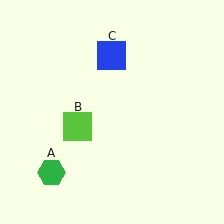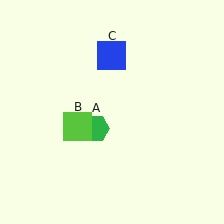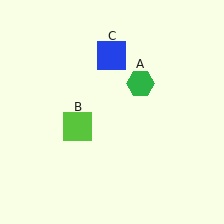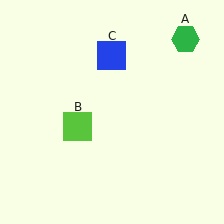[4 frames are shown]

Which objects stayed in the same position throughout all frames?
Lime square (object B) and blue square (object C) remained stationary.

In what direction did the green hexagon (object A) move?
The green hexagon (object A) moved up and to the right.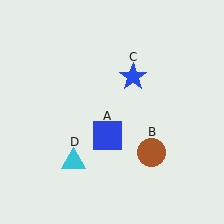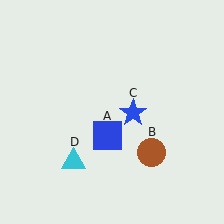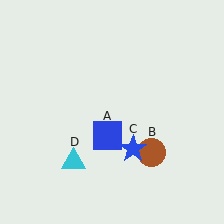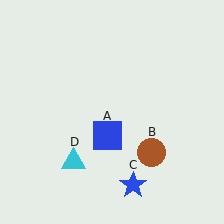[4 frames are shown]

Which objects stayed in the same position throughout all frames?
Blue square (object A) and brown circle (object B) and cyan triangle (object D) remained stationary.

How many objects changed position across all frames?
1 object changed position: blue star (object C).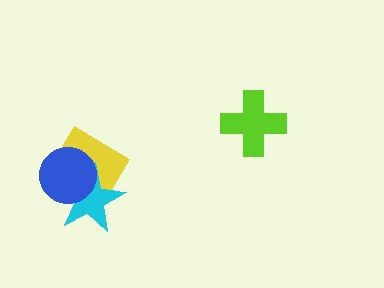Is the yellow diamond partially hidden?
Yes, it is partially covered by another shape.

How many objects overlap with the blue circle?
2 objects overlap with the blue circle.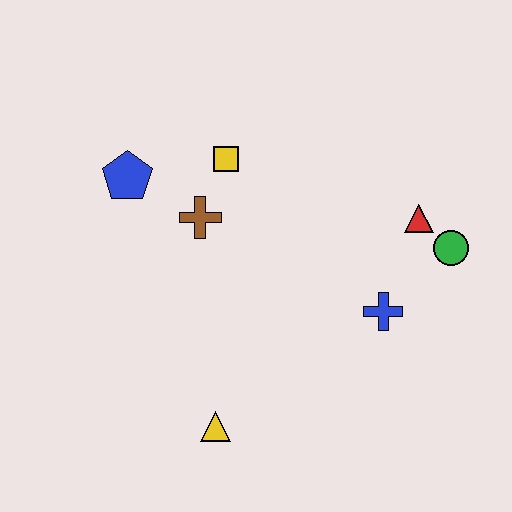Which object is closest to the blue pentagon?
The brown cross is closest to the blue pentagon.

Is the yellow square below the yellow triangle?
No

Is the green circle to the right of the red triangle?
Yes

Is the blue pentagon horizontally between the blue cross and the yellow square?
No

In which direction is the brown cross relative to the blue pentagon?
The brown cross is to the right of the blue pentagon.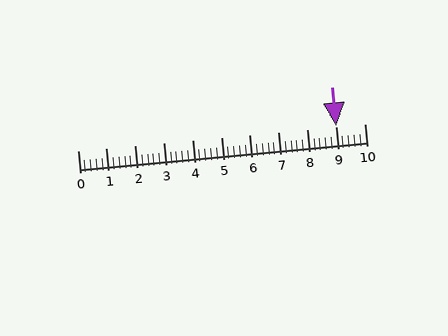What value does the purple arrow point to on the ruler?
The purple arrow points to approximately 9.0.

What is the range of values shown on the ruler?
The ruler shows values from 0 to 10.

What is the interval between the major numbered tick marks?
The major tick marks are spaced 1 units apart.